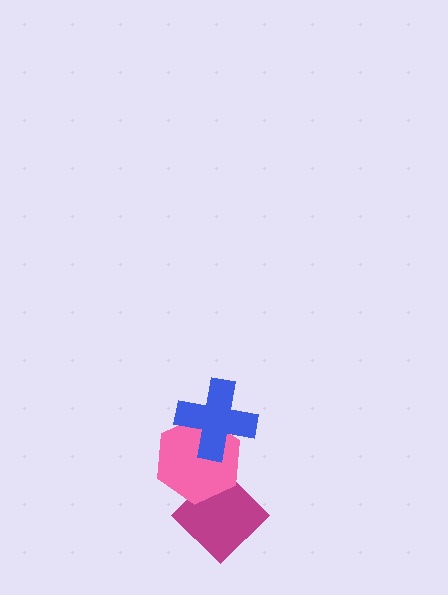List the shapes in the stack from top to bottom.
From top to bottom: the blue cross, the pink hexagon, the magenta diamond.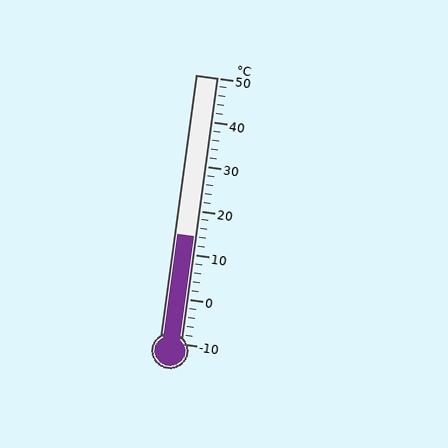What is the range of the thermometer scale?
The thermometer scale ranges from -10°C to 50°C.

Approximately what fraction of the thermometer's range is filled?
The thermometer is filled to approximately 40% of its range.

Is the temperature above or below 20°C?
The temperature is below 20°C.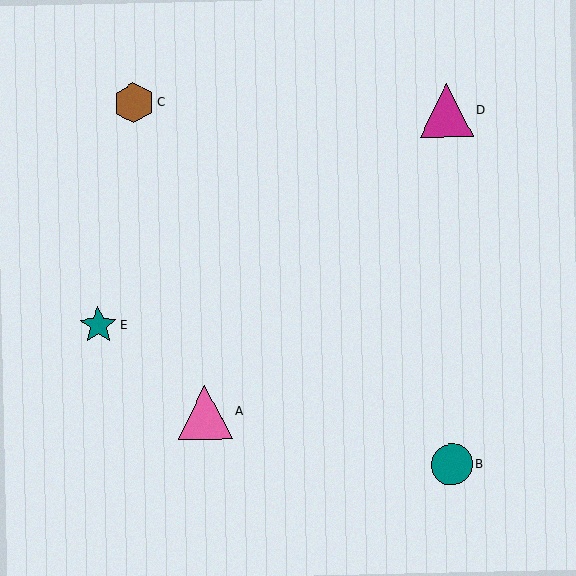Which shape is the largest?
The pink triangle (labeled A) is the largest.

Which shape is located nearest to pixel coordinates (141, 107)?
The brown hexagon (labeled C) at (134, 103) is nearest to that location.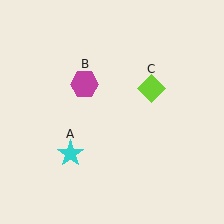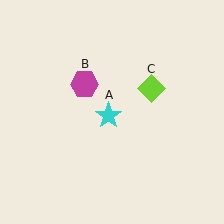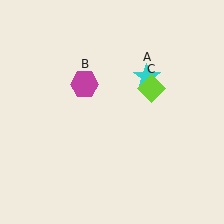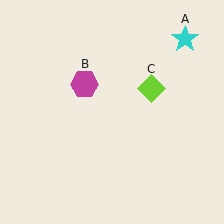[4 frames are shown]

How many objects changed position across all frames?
1 object changed position: cyan star (object A).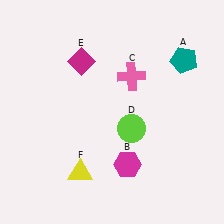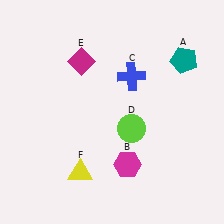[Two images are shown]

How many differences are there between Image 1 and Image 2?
There is 1 difference between the two images.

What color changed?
The cross (C) changed from pink in Image 1 to blue in Image 2.